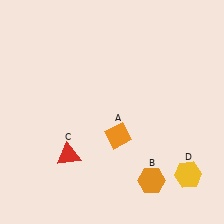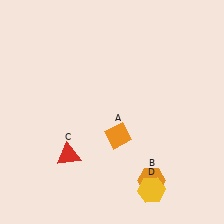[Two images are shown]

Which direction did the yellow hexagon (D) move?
The yellow hexagon (D) moved left.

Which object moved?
The yellow hexagon (D) moved left.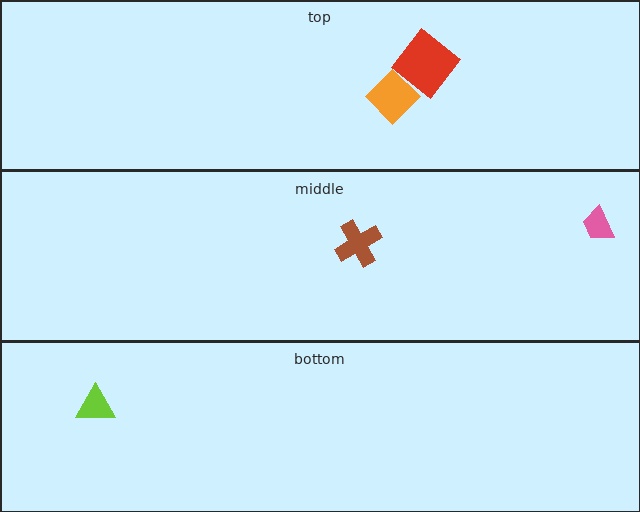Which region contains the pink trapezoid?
The middle region.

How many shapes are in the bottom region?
1.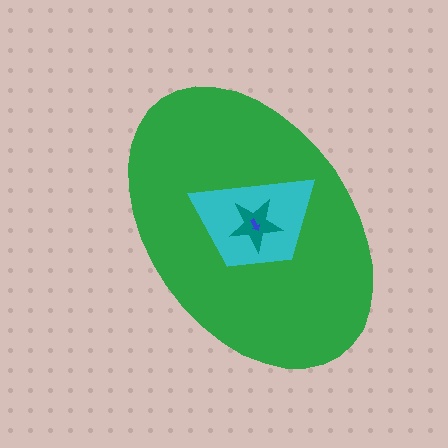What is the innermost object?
The blue arrow.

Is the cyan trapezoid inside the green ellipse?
Yes.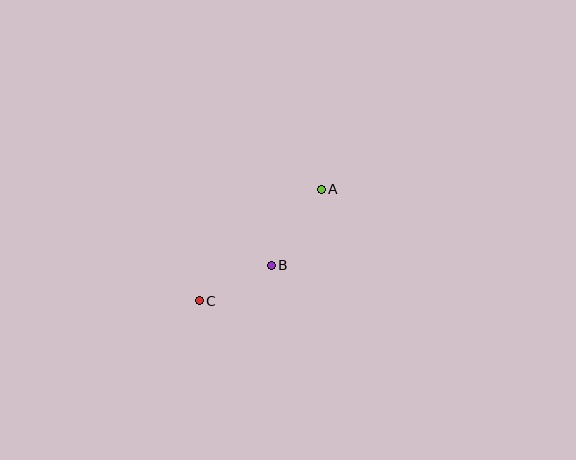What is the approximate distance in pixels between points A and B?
The distance between A and B is approximately 91 pixels.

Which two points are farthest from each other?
Points A and C are farthest from each other.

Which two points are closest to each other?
Points B and C are closest to each other.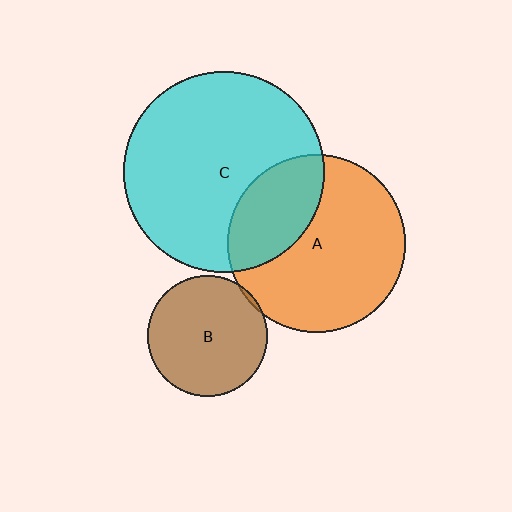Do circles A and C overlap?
Yes.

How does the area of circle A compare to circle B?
Approximately 2.2 times.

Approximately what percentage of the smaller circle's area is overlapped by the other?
Approximately 30%.